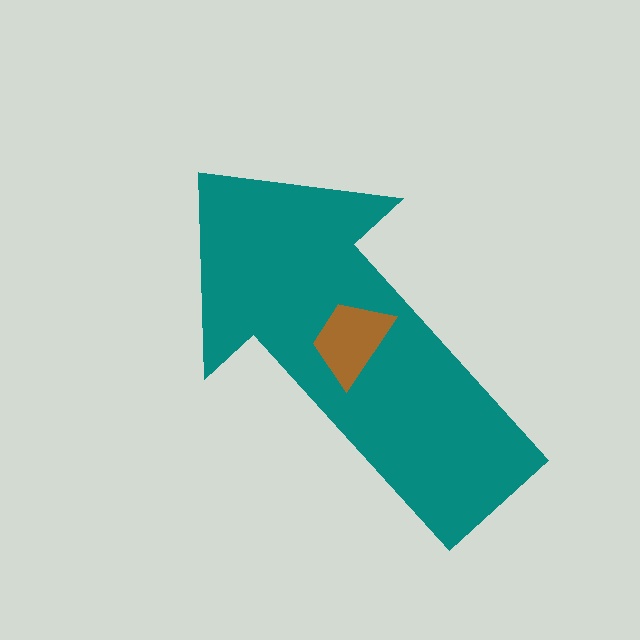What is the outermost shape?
The teal arrow.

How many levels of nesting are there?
2.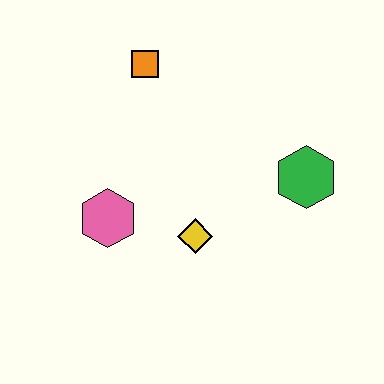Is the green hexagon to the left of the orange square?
No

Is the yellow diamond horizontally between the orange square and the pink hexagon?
No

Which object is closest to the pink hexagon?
The yellow diamond is closest to the pink hexagon.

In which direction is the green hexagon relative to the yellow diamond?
The green hexagon is to the right of the yellow diamond.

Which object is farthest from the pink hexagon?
The green hexagon is farthest from the pink hexagon.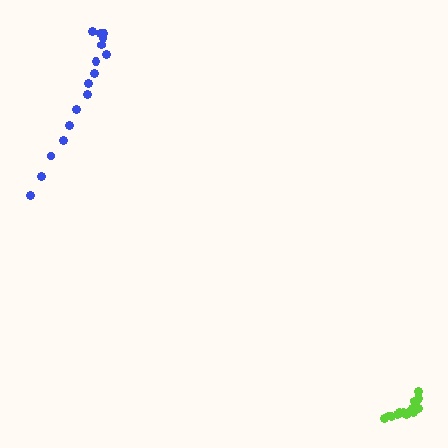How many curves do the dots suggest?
There are 2 distinct paths.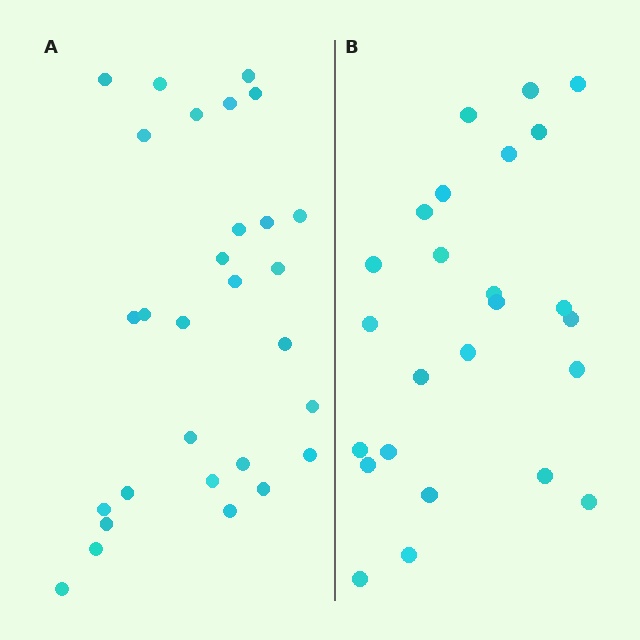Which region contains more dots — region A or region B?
Region A (the left region) has more dots.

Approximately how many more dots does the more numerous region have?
Region A has about 4 more dots than region B.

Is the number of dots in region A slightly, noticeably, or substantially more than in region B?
Region A has only slightly more — the two regions are fairly close. The ratio is roughly 1.2 to 1.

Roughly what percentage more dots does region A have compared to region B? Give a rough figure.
About 15% more.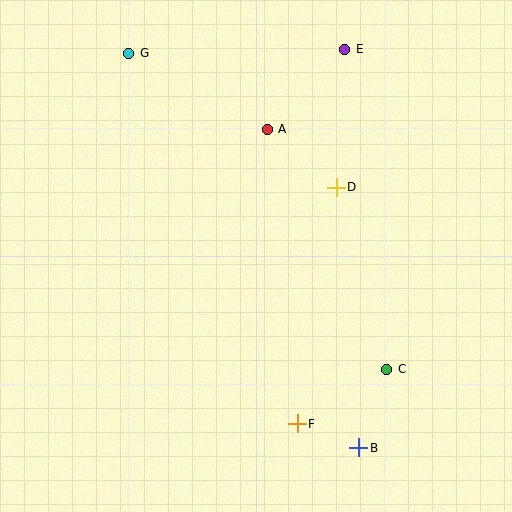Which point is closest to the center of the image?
Point D at (336, 187) is closest to the center.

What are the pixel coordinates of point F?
Point F is at (297, 424).